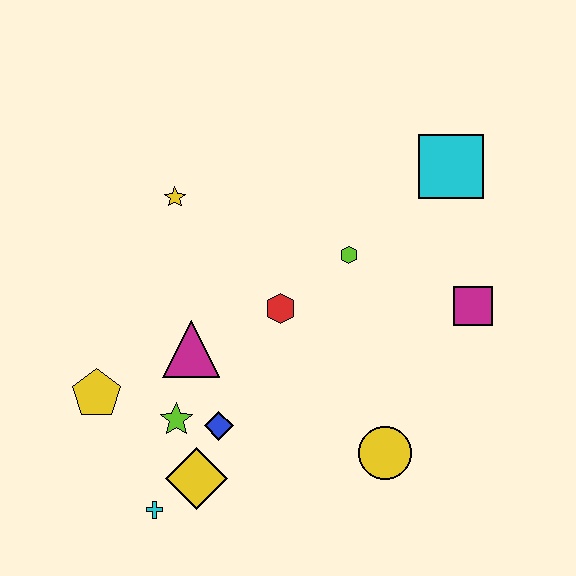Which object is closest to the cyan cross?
The yellow diamond is closest to the cyan cross.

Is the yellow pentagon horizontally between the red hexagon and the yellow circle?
No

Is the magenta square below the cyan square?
Yes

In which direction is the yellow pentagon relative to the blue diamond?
The yellow pentagon is to the left of the blue diamond.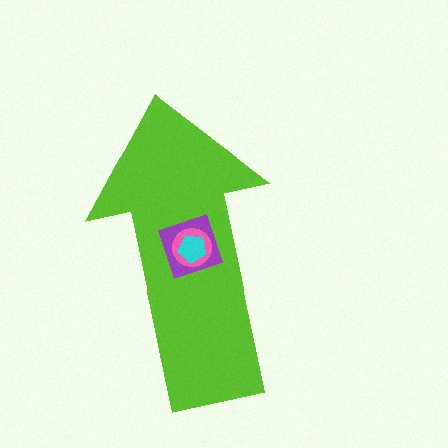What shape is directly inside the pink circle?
The cyan pentagon.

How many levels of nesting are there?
4.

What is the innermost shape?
The cyan pentagon.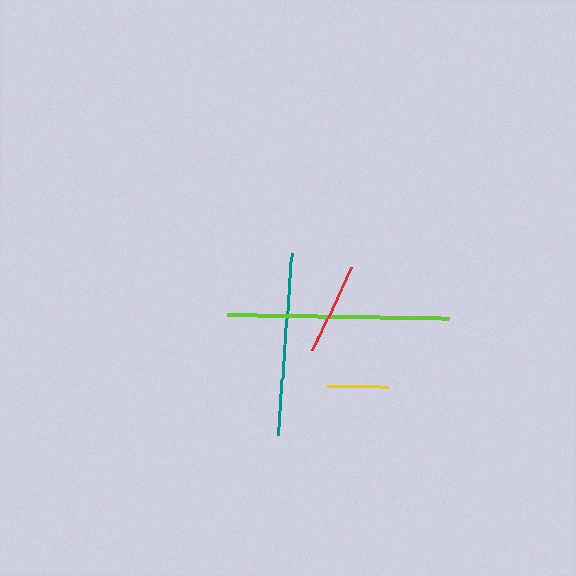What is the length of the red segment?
The red segment is approximately 93 pixels long.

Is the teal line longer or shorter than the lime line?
The lime line is longer than the teal line.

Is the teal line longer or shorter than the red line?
The teal line is longer than the red line.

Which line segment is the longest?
The lime line is the longest at approximately 222 pixels.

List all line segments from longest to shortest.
From longest to shortest: lime, teal, red, yellow.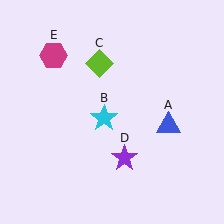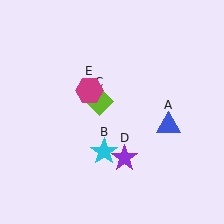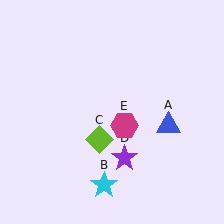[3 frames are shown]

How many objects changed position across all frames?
3 objects changed position: cyan star (object B), lime diamond (object C), magenta hexagon (object E).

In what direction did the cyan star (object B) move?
The cyan star (object B) moved down.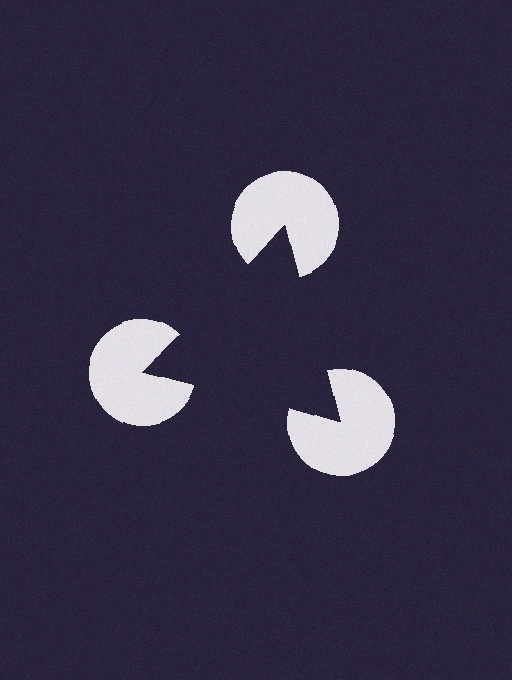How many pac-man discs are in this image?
There are 3 — one at each vertex of the illusory triangle.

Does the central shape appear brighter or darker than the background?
It typically appears slightly darker than the background, even though no actual brightness change is drawn.